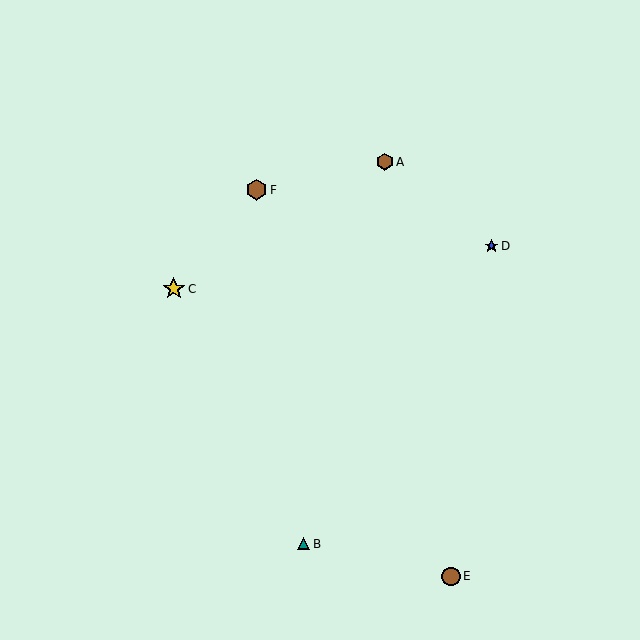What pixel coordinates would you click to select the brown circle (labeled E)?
Click at (451, 576) to select the brown circle E.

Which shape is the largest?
The yellow star (labeled C) is the largest.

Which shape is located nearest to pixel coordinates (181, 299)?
The yellow star (labeled C) at (174, 289) is nearest to that location.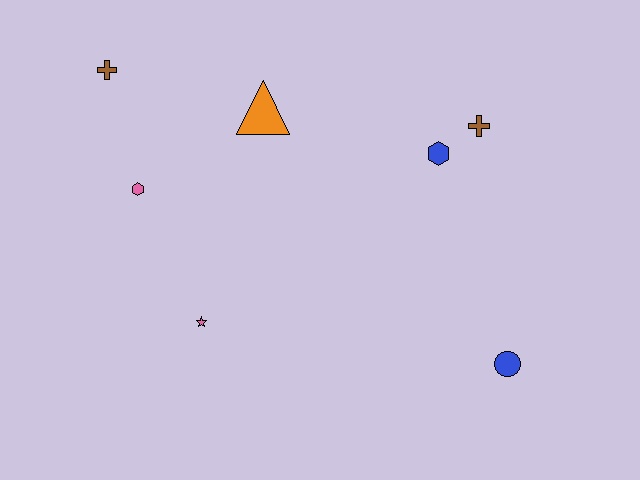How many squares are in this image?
There are no squares.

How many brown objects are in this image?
There are 2 brown objects.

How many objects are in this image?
There are 7 objects.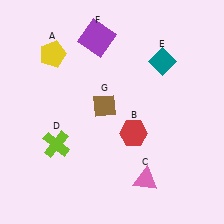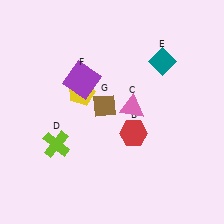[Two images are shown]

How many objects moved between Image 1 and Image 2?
3 objects moved between the two images.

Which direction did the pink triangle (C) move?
The pink triangle (C) moved up.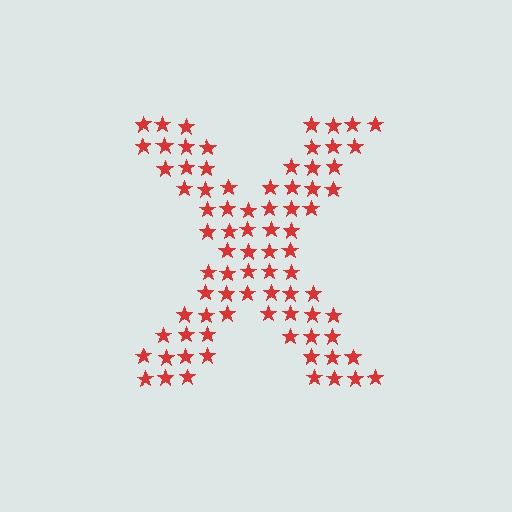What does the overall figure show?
The overall figure shows the letter X.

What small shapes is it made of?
It is made of small stars.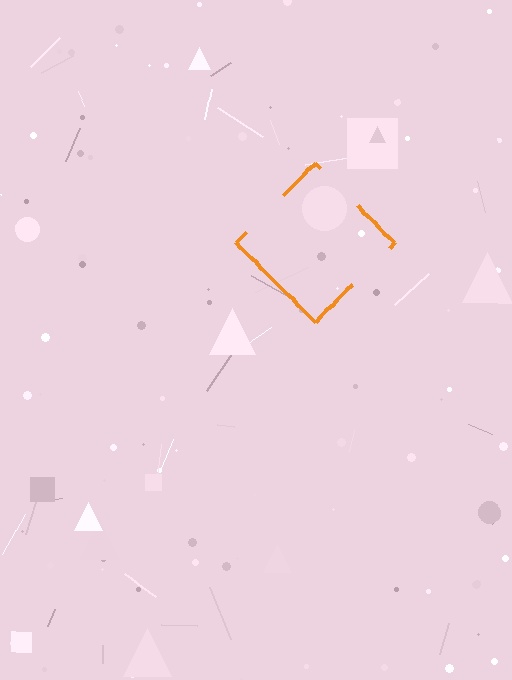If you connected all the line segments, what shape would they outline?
They would outline a diamond.